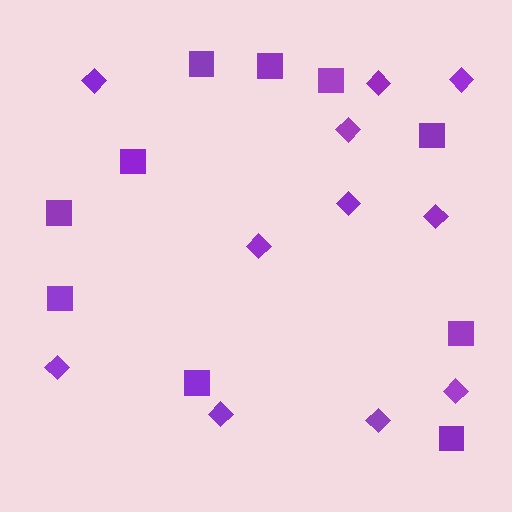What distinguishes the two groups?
There are 2 groups: one group of diamonds (11) and one group of squares (10).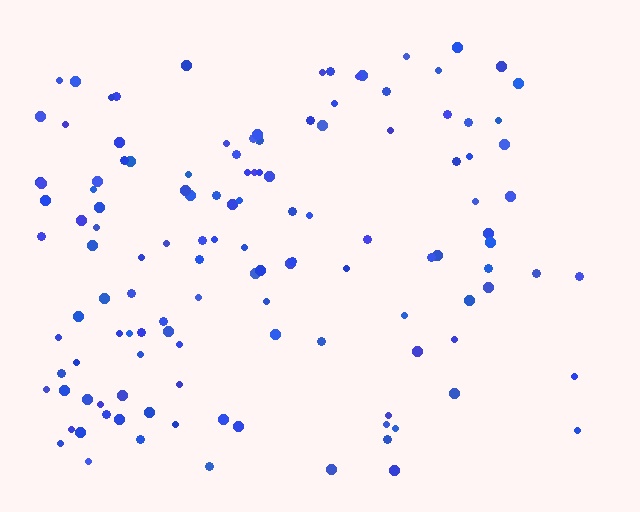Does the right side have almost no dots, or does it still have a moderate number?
Still a moderate number, just noticeably fewer than the left.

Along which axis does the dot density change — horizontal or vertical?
Horizontal.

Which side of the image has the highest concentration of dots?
The left.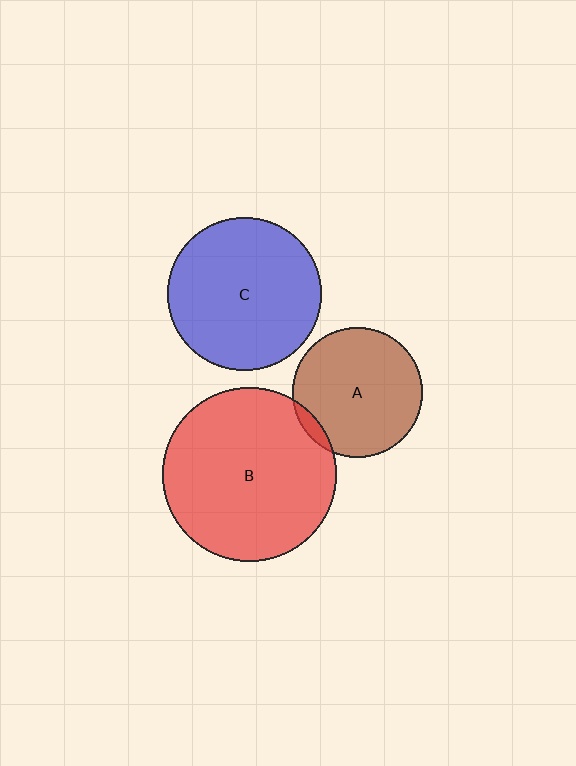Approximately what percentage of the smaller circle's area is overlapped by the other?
Approximately 5%.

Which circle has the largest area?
Circle B (red).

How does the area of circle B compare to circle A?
Approximately 1.8 times.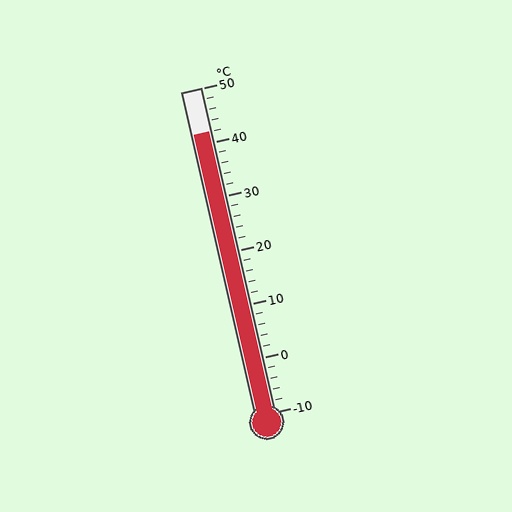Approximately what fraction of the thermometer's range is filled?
The thermometer is filled to approximately 85% of its range.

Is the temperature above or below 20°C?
The temperature is above 20°C.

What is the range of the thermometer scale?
The thermometer scale ranges from -10°C to 50°C.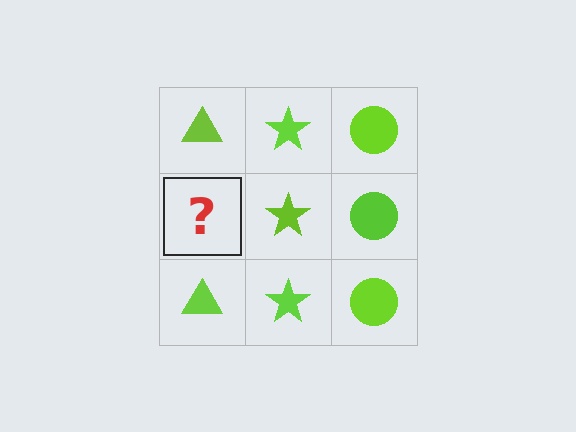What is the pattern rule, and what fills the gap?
The rule is that each column has a consistent shape. The gap should be filled with a lime triangle.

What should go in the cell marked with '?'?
The missing cell should contain a lime triangle.